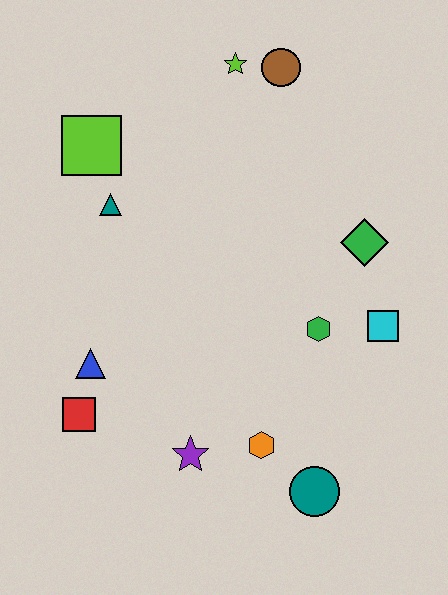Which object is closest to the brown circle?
The lime star is closest to the brown circle.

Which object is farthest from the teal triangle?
The teal circle is farthest from the teal triangle.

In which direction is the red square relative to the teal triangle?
The red square is below the teal triangle.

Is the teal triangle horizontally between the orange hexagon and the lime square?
Yes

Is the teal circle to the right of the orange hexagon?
Yes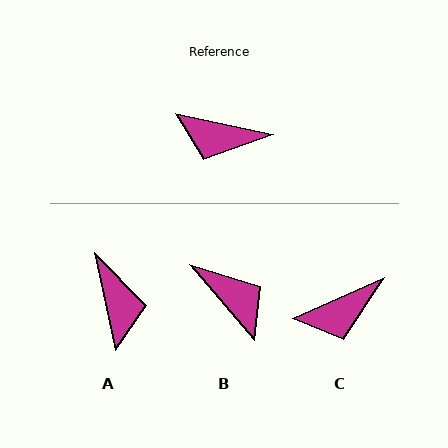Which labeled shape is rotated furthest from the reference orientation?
B, about 143 degrees away.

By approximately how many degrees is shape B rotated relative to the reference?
Approximately 143 degrees counter-clockwise.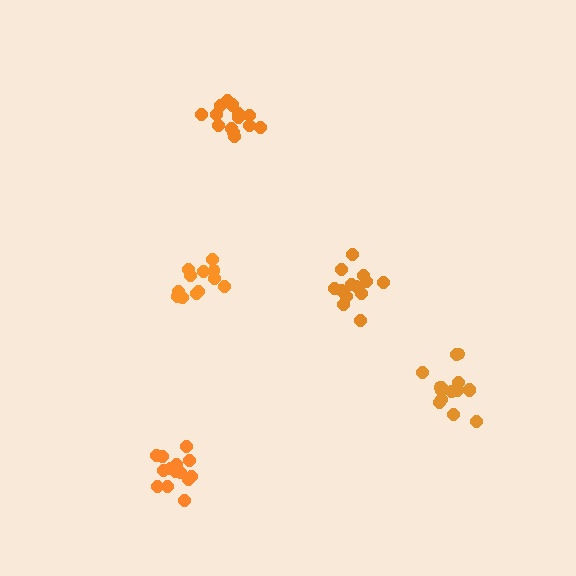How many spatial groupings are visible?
There are 5 spatial groupings.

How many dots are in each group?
Group 1: 16 dots, Group 2: 14 dots, Group 3: 13 dots, Group 4: 12 dots, Group 5: 15 dots (70 total).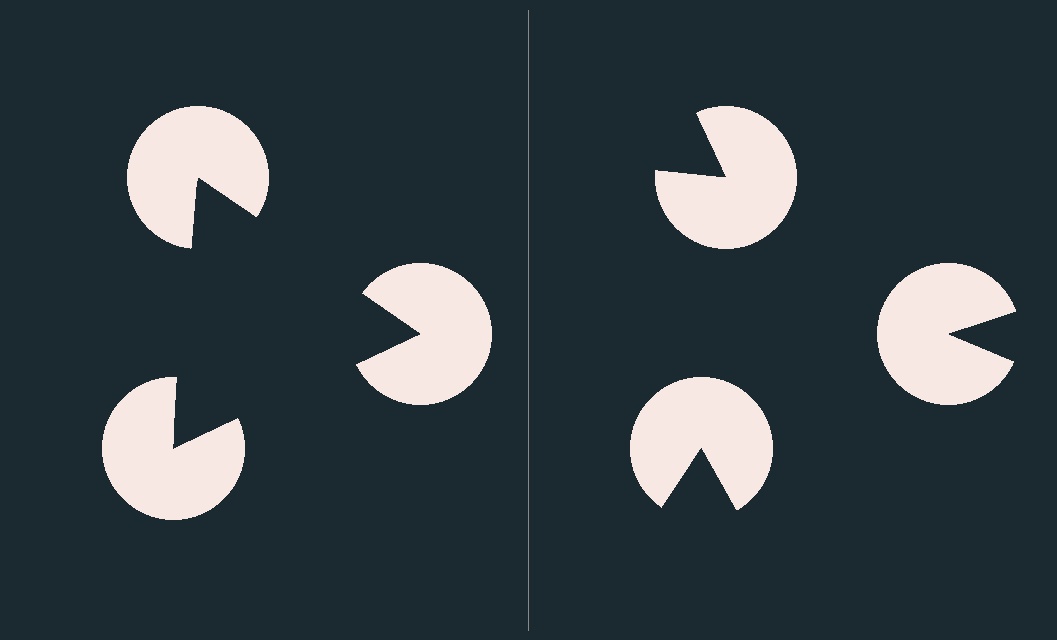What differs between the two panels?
The pac-man discs are positioned identically on both sides; only the wedge orientations differ. On the left they align to a triangle; on the right they are misaligned.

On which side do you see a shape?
An illusory triangle appears on the left side. On the right side the wedge cuts are rotated, so no coherent shape forms.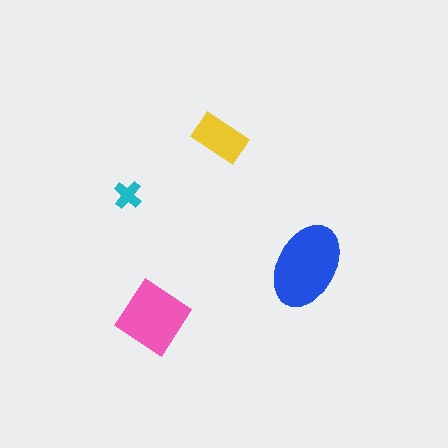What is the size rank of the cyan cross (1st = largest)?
4th.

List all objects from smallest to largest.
The cyan cross, the yellow rectangle, the pink diamond, the blue ellipse.